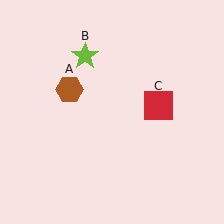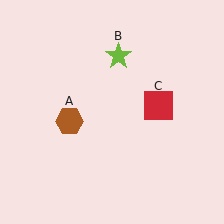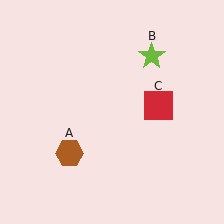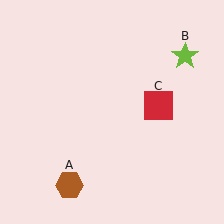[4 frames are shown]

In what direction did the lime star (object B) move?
The lime star (object B) moved right.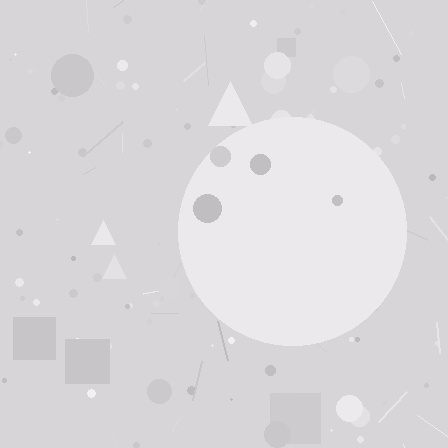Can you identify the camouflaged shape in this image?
The camouflaged shape is a circle.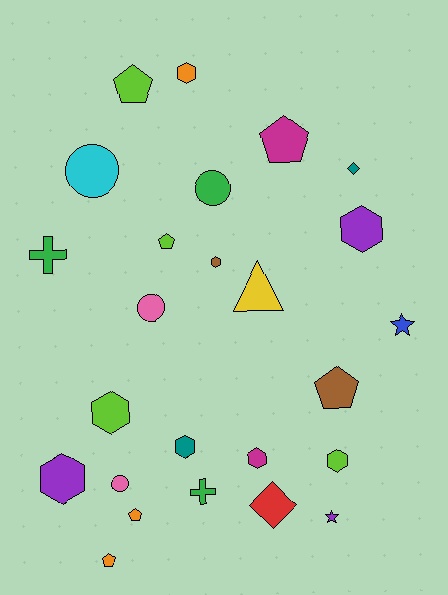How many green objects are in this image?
There are 3 green objects.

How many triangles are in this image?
There is 1 triangle.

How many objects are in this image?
There are 25 objects.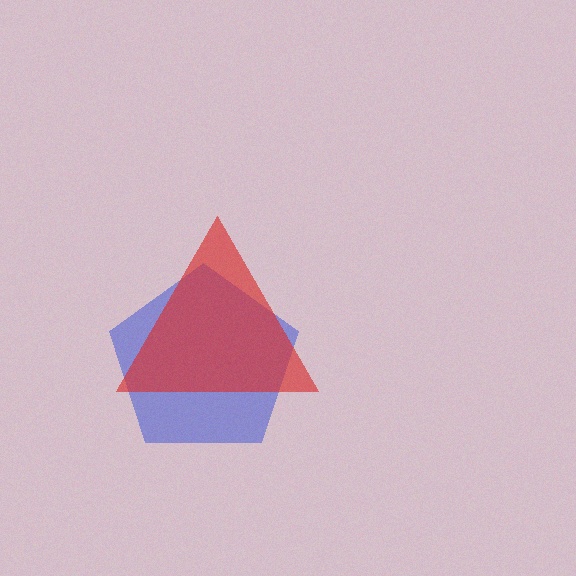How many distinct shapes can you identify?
There are 2 distinct shapes: a blue pentagon, a red triangle.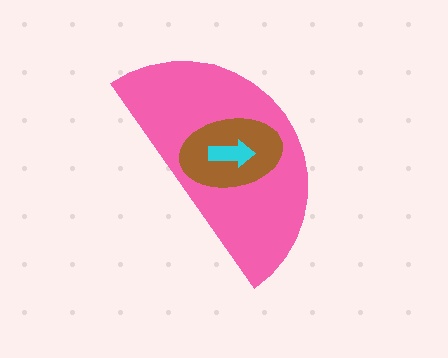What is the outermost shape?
The pink semicircle.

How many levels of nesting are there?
3.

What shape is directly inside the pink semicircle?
The brown ellipse.